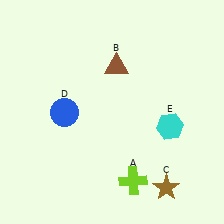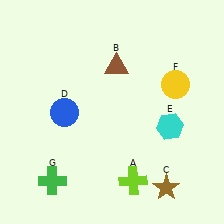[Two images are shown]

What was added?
A yellow circle (F), a green cross (G) were added in Image 2.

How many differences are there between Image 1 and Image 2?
There are 2 differences between the two images.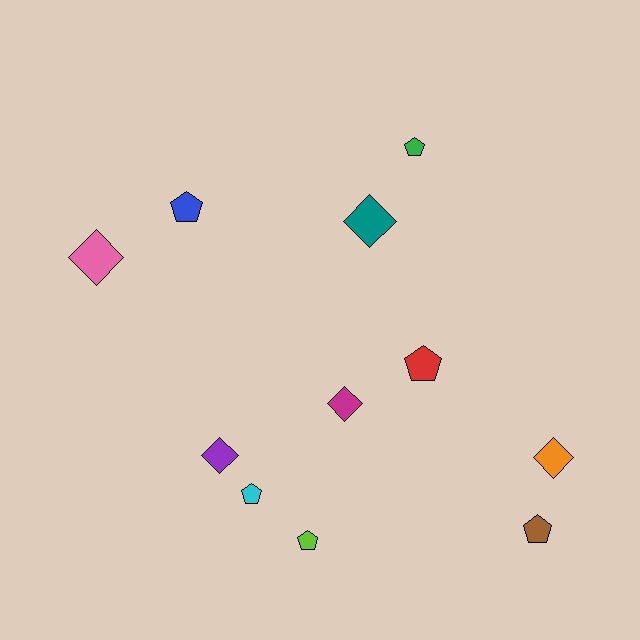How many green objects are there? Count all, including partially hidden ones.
There is 1 green object.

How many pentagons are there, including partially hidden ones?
There are 6 pentagons.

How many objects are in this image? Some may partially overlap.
There are 11 objects.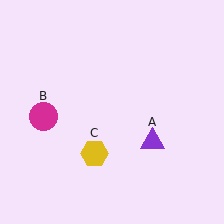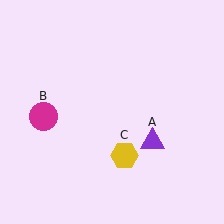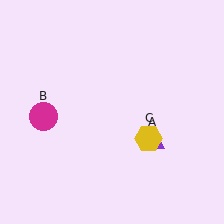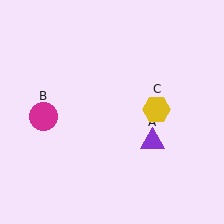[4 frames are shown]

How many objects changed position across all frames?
1 object changed position: yellow hexagon (object C).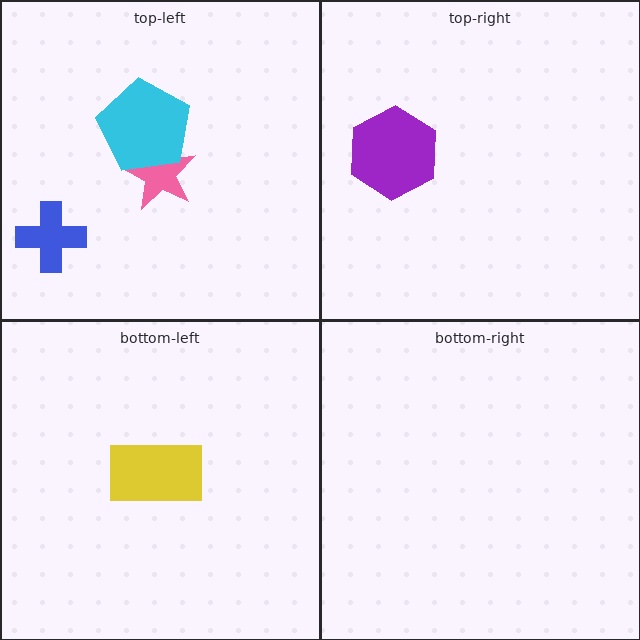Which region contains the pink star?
The top-left region.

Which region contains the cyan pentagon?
The top-left region.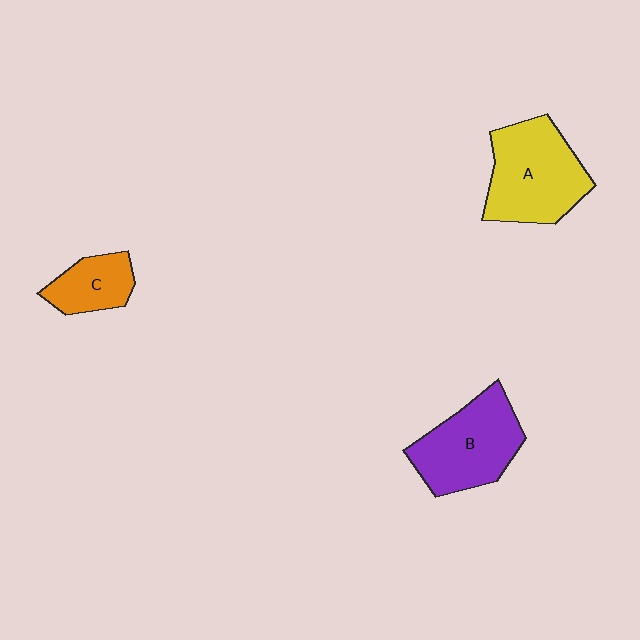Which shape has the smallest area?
Shape C (orange).